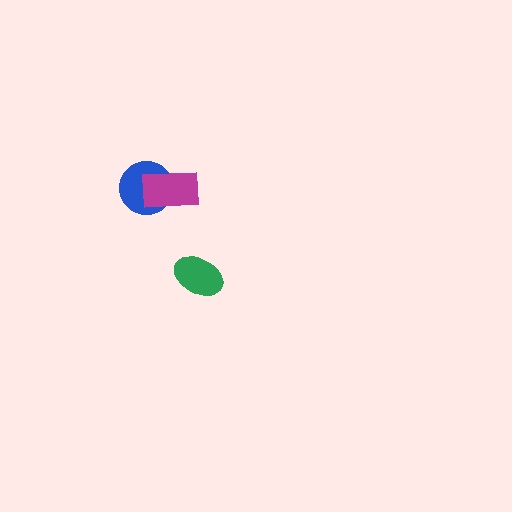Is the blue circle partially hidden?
Yes, it is partially covered by another shape.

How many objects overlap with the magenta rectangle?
1 object overlaps with the magenta rectangle.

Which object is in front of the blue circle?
The magenta rectangle is in front of the blue circle.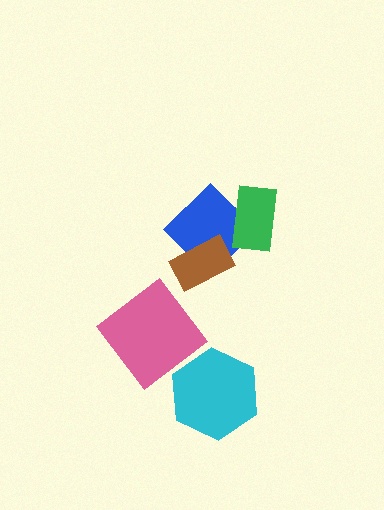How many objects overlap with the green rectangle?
1 object overlaps with the green rectangle.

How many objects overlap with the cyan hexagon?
0 objects overlap with the cyan hexagon.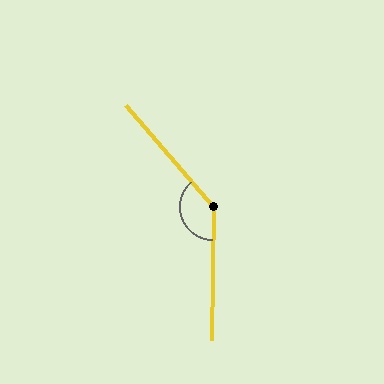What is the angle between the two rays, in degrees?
Approximately 138 degrees.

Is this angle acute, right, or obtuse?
It is obtuse.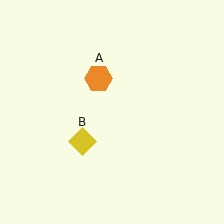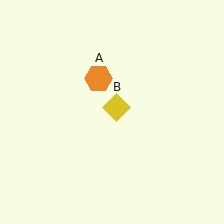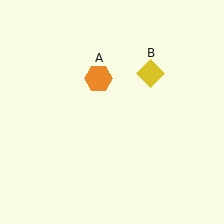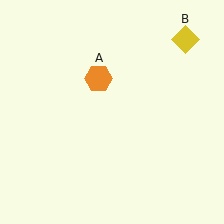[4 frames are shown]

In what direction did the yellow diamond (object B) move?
The yellow diamond (object B) moved up and to the right.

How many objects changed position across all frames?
1 object changed position: yellow diamond (object B).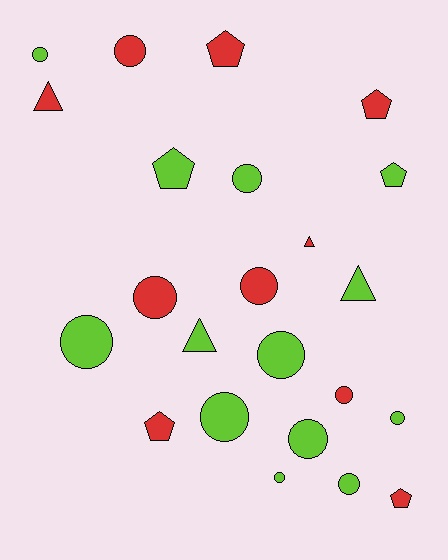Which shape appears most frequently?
Circle, with 13 objects.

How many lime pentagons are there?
There are 2 lime pentagons.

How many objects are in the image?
There are 23 objects.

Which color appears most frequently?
Lime, with 13 objects.